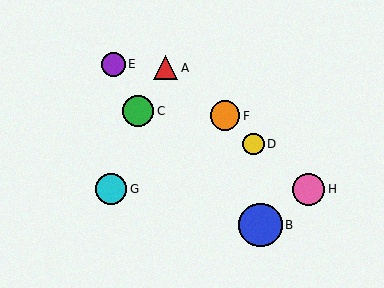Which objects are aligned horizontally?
Objects G, H are aligned horizontally.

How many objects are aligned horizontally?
2 objects (G, H) are aligned horizontally.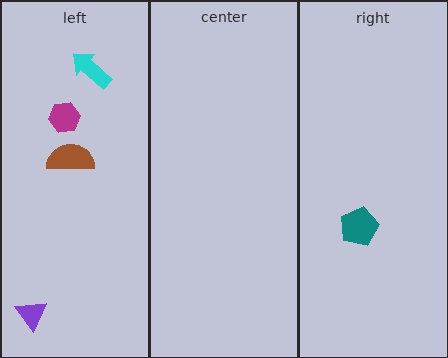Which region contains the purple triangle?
The left region.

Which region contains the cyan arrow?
The left region.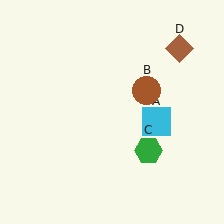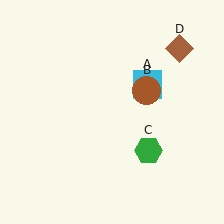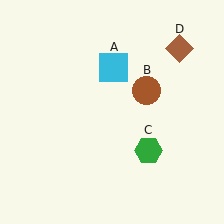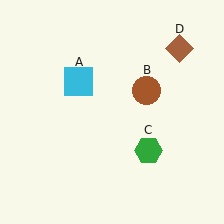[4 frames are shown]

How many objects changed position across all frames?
1 object changed position: cyan square (object A).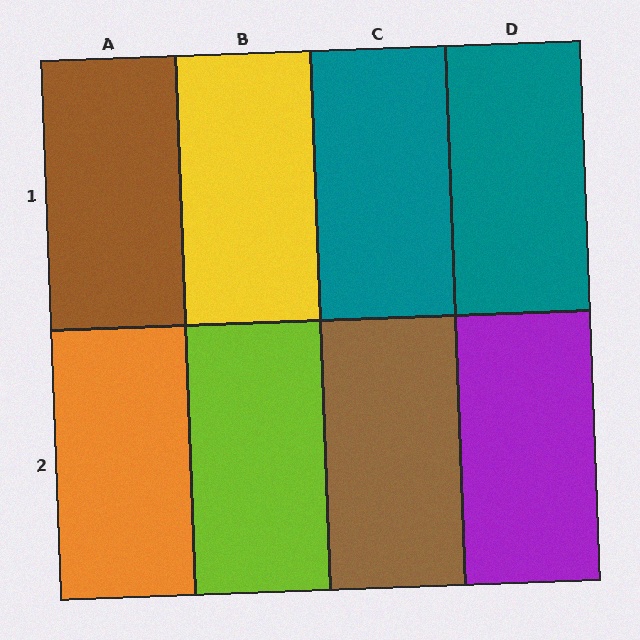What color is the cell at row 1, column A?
Brown.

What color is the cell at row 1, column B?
Yellow.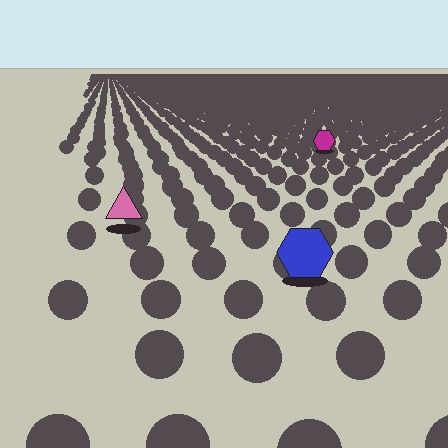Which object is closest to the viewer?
The blue hexagon is closest. The texture marks near it are larger and more spread out.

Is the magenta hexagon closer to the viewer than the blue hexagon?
No. The blue hexagon is closer — you can tell from the texture gradient: the ground texture is coarser near it.